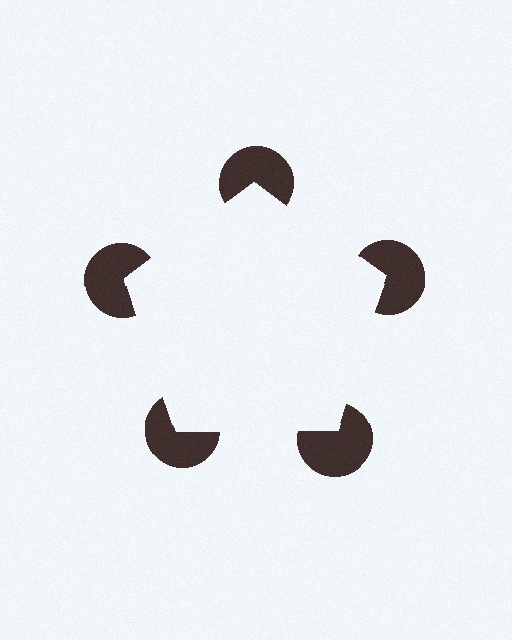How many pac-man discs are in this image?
There are 5 — one at each vertex of the illusory pentagon.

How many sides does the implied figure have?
5 sides.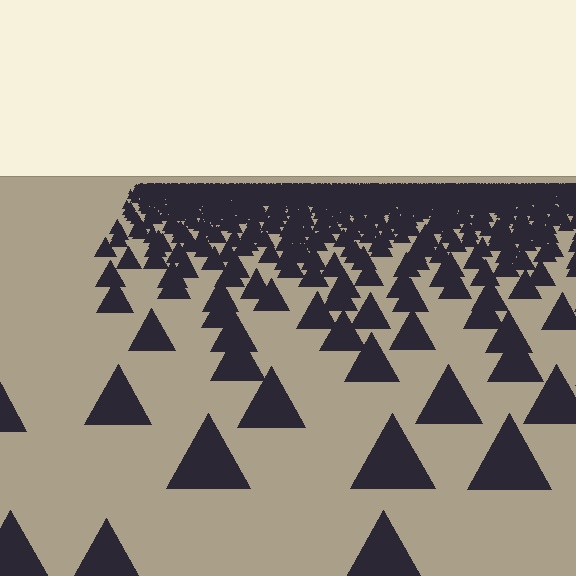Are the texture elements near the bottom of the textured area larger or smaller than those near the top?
Larger. Near the bottom, elements are closer to the viewer and appear at a bigger on-screen size.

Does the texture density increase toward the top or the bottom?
Density increases toward the top.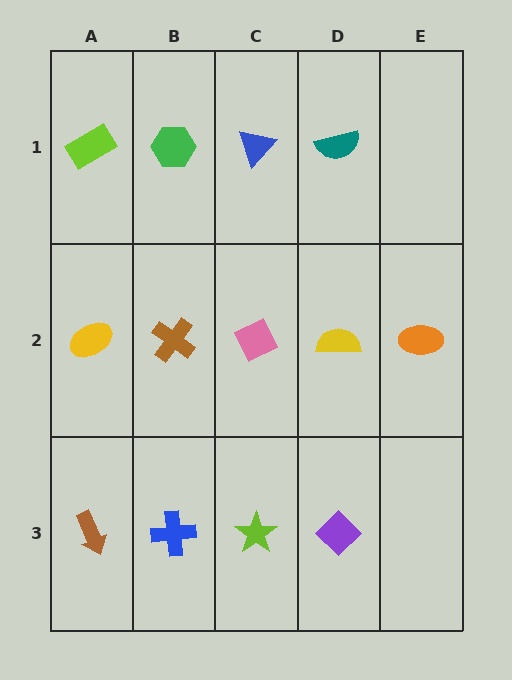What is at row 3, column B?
A blue cross.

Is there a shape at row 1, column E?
No, that cell is empty.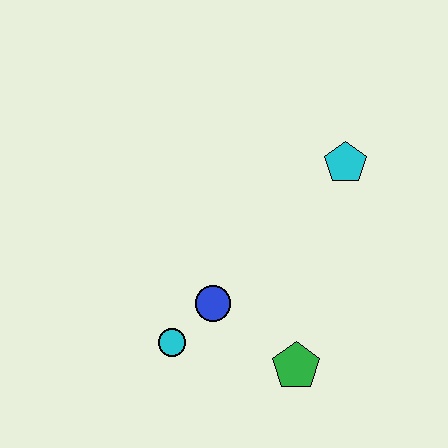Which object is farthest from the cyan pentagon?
The cyan circle is farthest from the cyan pentagon.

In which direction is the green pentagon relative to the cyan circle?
The green pentagon is to the right of the cyan circle.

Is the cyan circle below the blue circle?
Yes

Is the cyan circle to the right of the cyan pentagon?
No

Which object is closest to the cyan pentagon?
The blue circle is closest to the cyan pentagon.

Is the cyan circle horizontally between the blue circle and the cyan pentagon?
No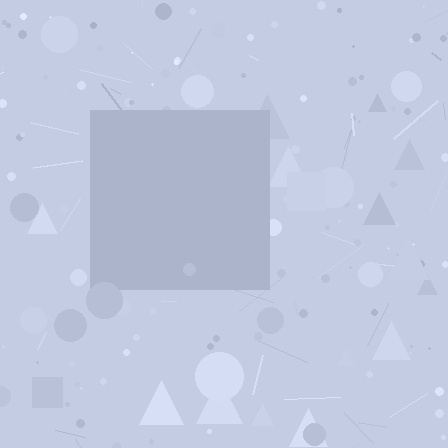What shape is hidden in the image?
A square is hidden in the image.